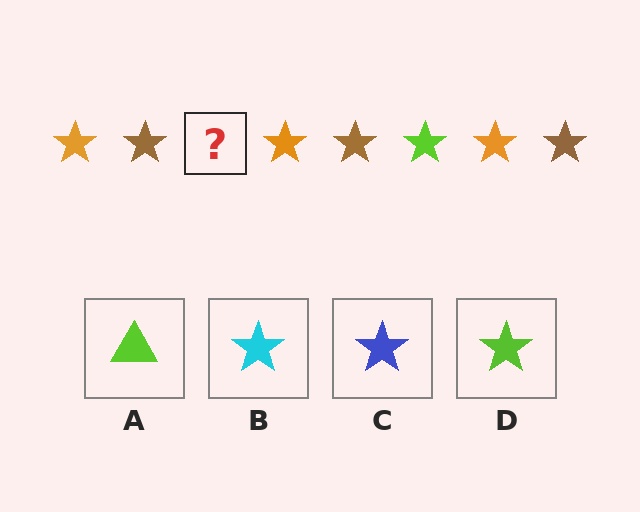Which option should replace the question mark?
Option D.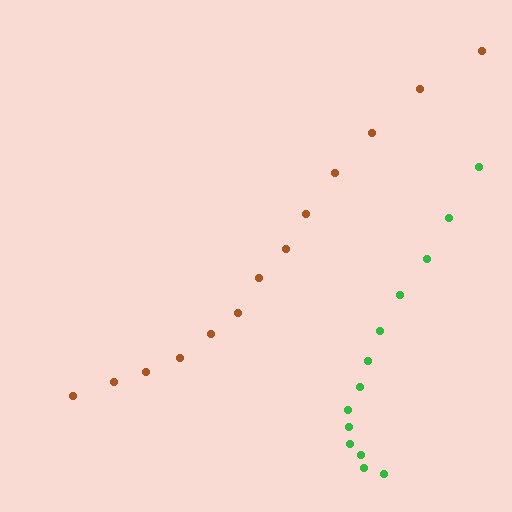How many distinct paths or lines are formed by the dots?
There are 2 distinct paths.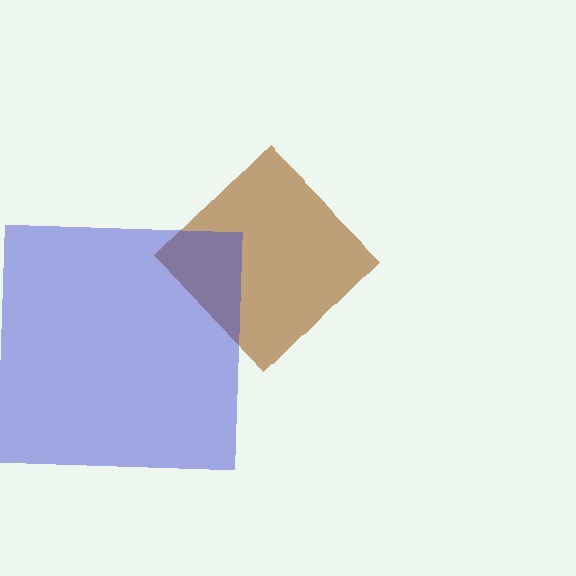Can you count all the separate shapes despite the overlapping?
Yes, there are 2 separate shapes.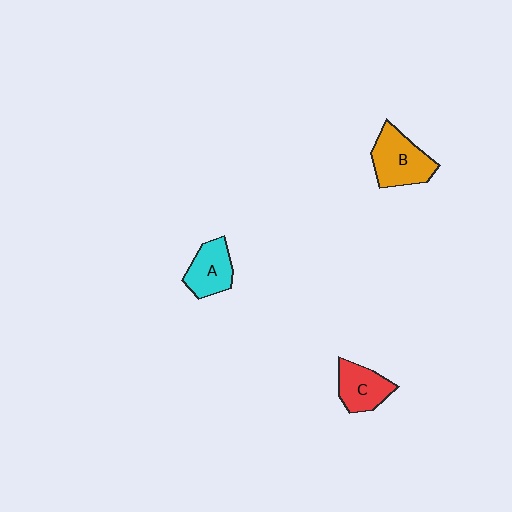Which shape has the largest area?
Shape B (orange).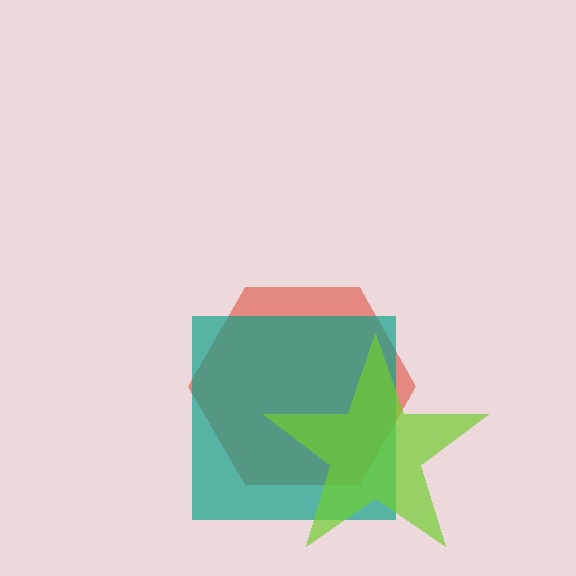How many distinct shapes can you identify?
There are 3 distinct shapes: a red hexagon, a teal square, a lime star.